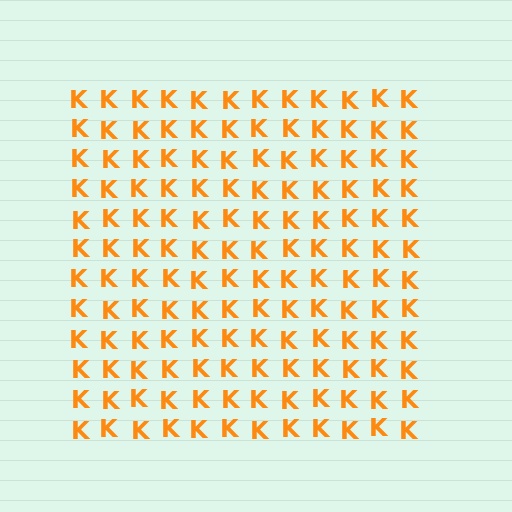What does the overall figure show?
The overall figure shows a square.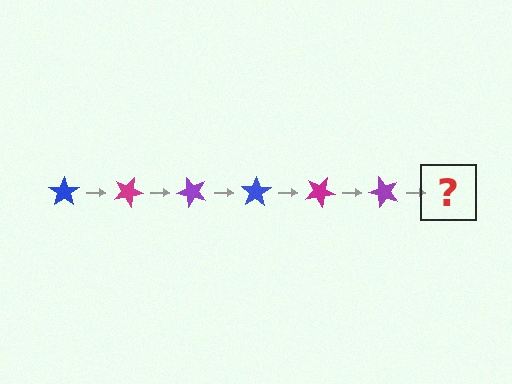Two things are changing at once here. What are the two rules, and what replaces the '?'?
The two rules are that it rotates 25 degrees each step and the color cycles through blue, magenta, and purple. The '?' should be a blue star, rotated 150 degrees from the start.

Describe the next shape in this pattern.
It should be a blue star, rotated 150 degrees from the start.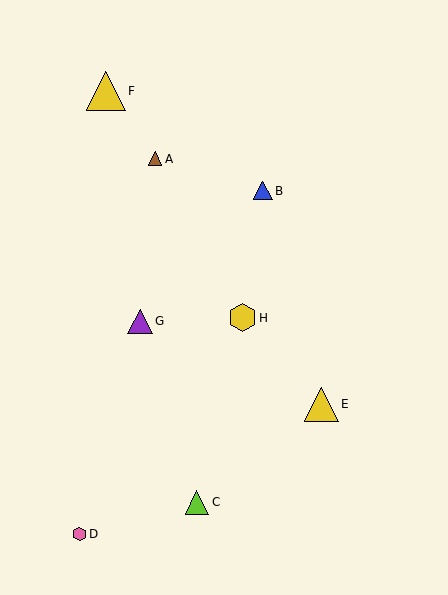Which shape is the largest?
The yellow triangle (labeled F) is the largest.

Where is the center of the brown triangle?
The center of the brown triangle is at (155, 159).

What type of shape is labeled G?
Shape G is a purple triangle.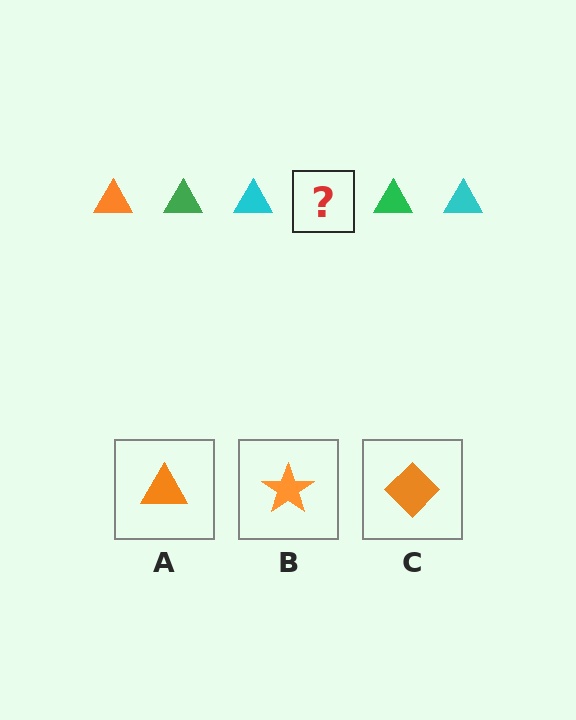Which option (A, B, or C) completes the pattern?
A.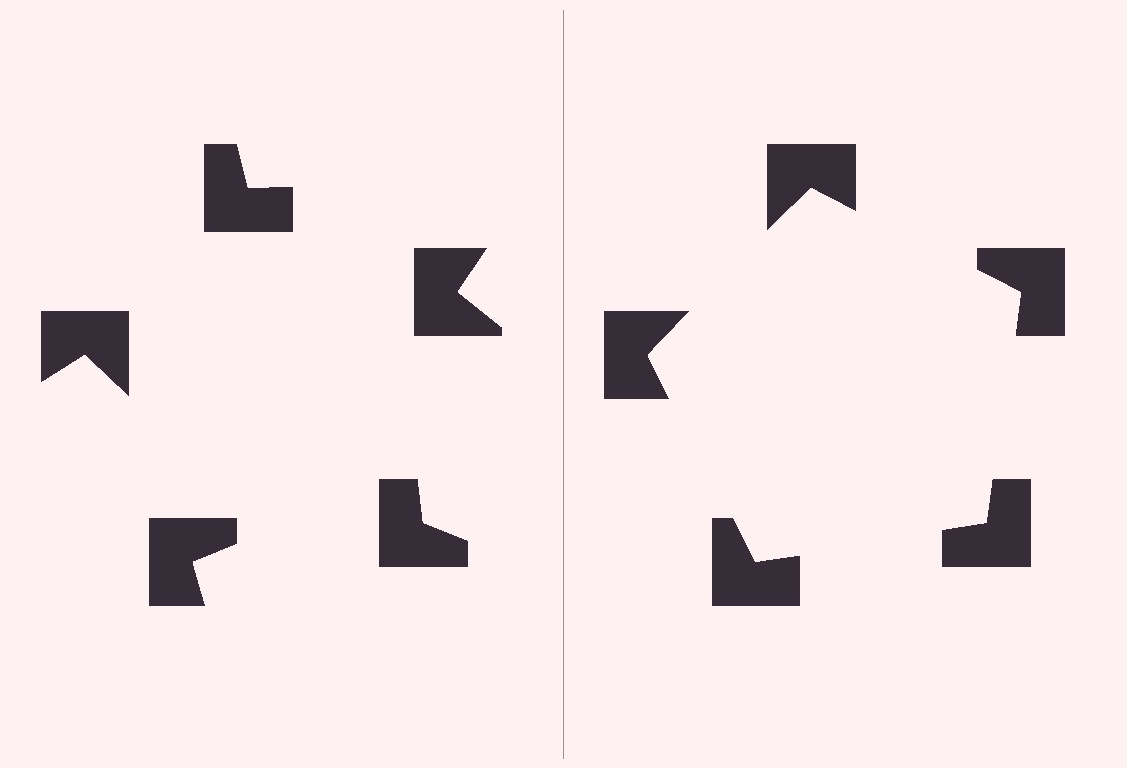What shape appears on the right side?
An illusory pentagon.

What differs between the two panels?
The notched squares are positioned identically on both sides; only the wedge orientations differ. On the right they align to a pentagon; on the left they are misaligned.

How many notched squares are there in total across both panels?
10 — 5 on each side.